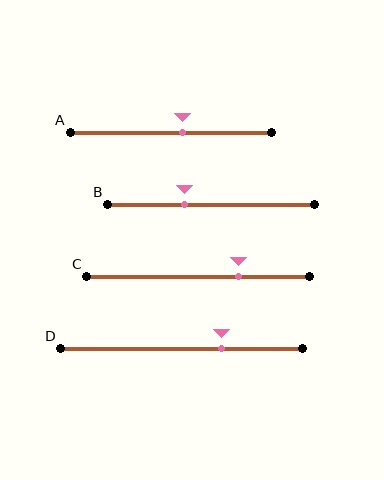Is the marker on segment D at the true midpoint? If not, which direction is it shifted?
No, the marker on segment D is shifted to the right by about 16% of the segment length.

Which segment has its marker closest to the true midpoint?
Segment A has its marker closest to the true midpoint.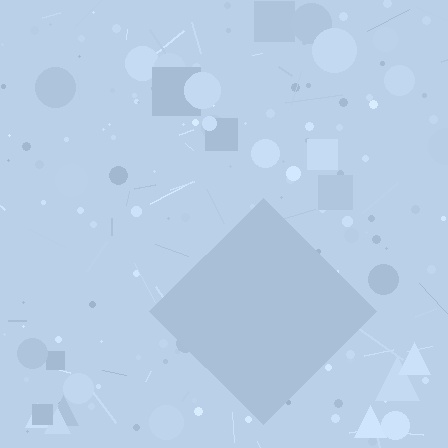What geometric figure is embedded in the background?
A diamond is embedded in the background.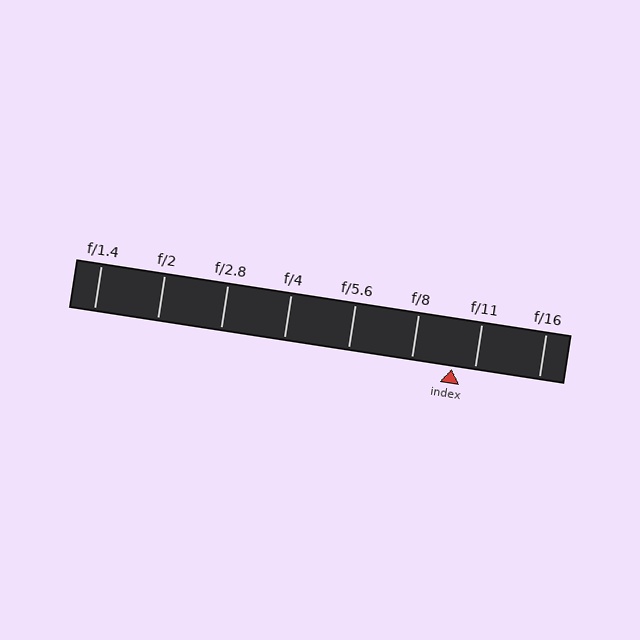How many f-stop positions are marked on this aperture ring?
There are 8 f-stop positions marked.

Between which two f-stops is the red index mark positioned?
The index mark is between f/8 and f/11.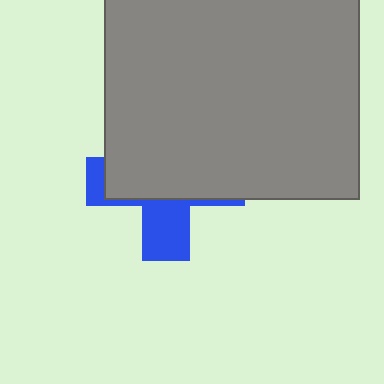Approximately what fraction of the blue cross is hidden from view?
Roughly 66% of the blue cross is hidden behind the gray rectangle.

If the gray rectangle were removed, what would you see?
You would see the complete blue cross.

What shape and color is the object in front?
The object in front is a gray rectangle.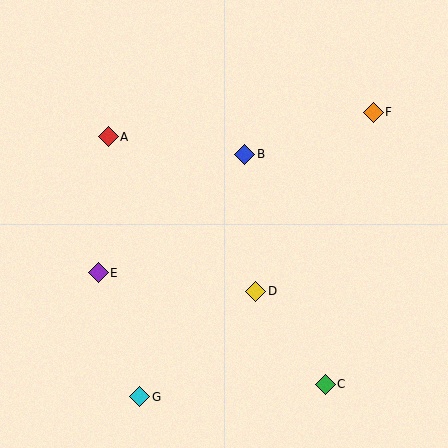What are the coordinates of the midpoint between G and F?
The midpoint between G and F is at (256, 254).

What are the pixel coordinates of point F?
Point F is at (373, 112).